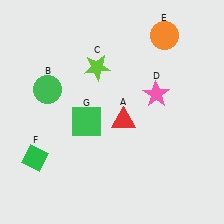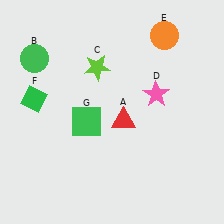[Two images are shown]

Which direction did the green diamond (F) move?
The green diamond (F) moved up.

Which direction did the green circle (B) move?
The green circle (B) moved up.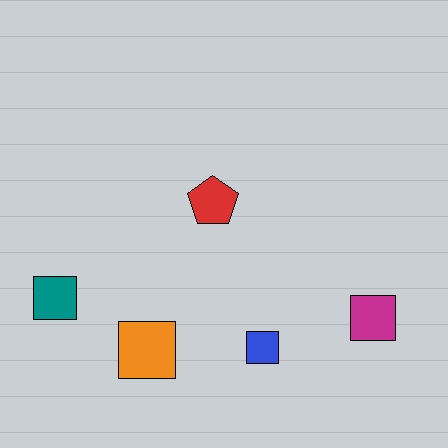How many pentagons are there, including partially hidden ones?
There is 1 pentagon.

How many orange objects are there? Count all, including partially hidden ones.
There is 1 orange object.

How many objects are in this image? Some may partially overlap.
There are 5 objects.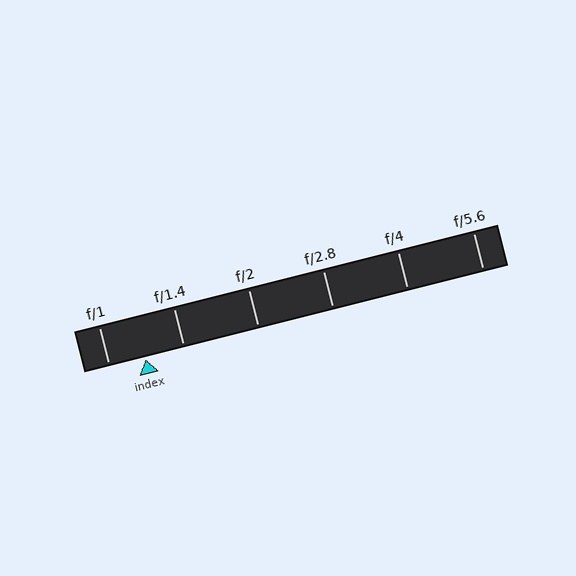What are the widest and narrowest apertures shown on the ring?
The widest aperture shown is f/1 and the narrowest is f/5.6.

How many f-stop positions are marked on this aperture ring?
There are 6 f-stop positions marked.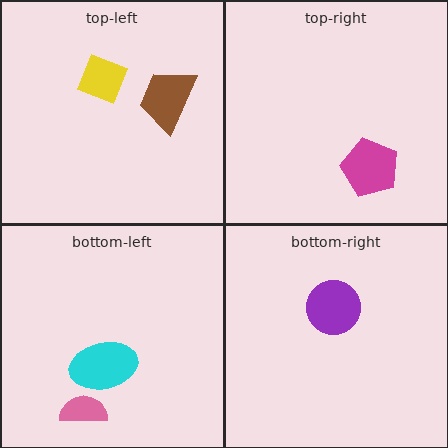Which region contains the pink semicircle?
The bottom-left region.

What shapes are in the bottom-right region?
The purple circle.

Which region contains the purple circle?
The bottom-right region.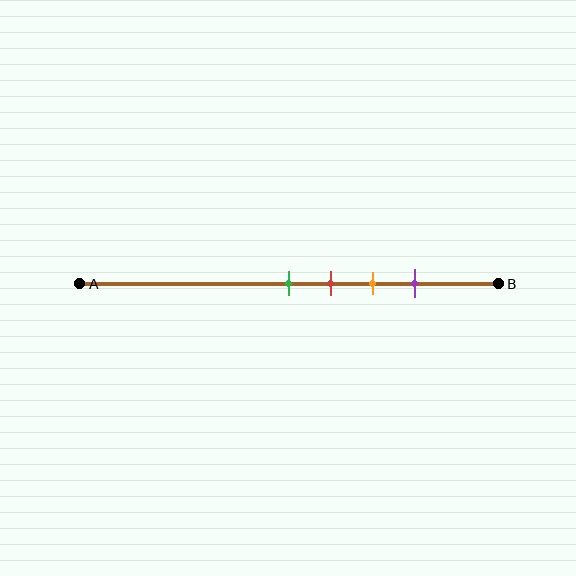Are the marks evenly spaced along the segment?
Yes, the marks are approximately evenly spaced.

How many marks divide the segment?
There are 4 marks dividing the segment.